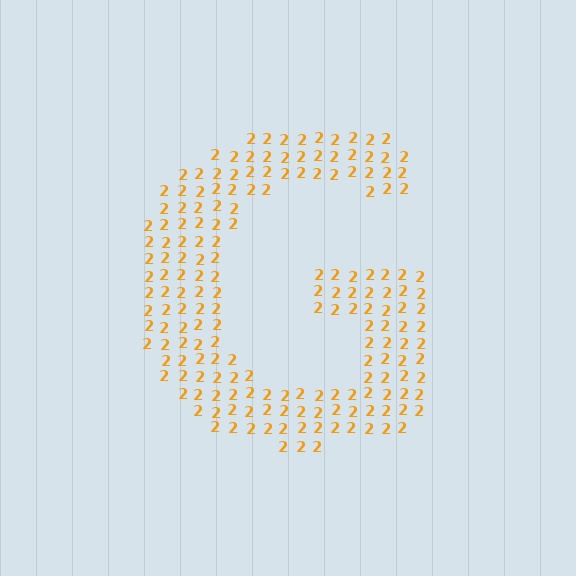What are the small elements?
The small elements are digit 2's.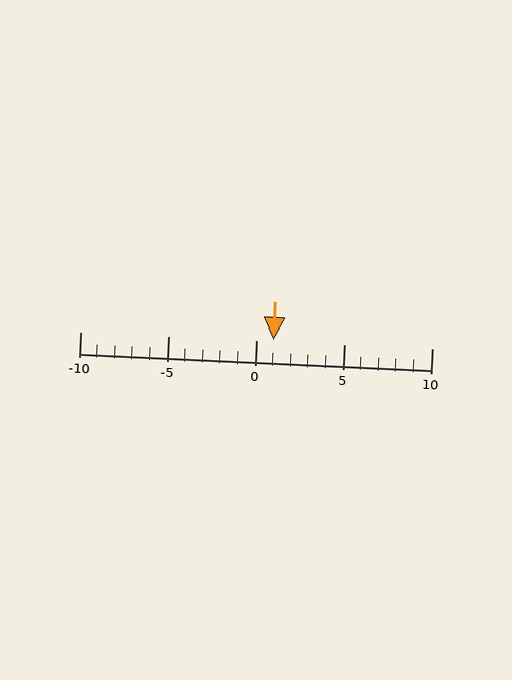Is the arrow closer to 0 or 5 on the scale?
The arrow is closer to 0.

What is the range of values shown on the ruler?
The ruler shows values from -10 to 10.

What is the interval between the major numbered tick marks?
The major tick marks are spaced 5 units apart.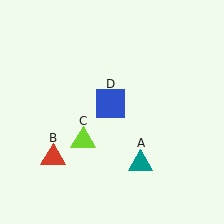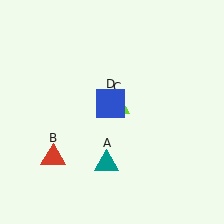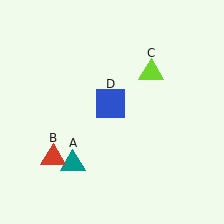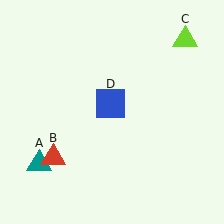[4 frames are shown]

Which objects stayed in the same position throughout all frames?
Red triangle (object B) and blue square (object D) remained stationary.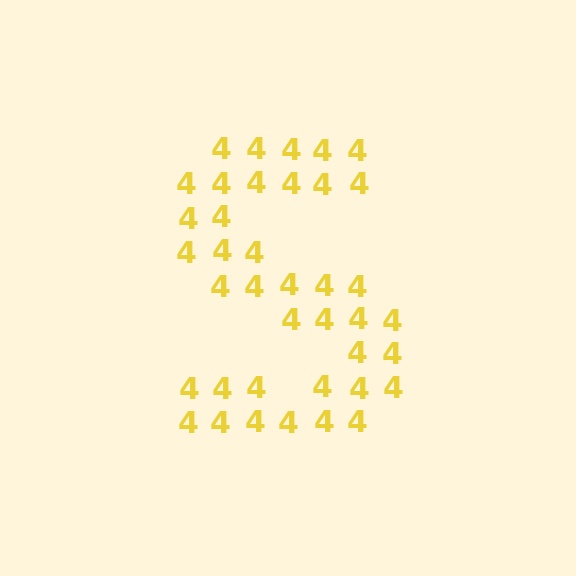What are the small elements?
The small elements are digit 4's.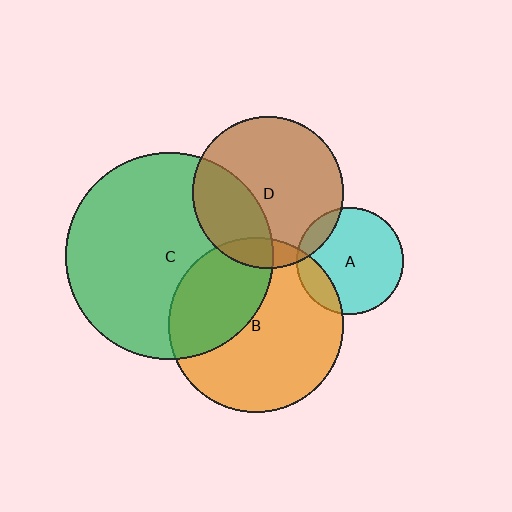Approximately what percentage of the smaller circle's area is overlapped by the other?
Approximately 10%.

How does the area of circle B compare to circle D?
Approximately 1.3 times.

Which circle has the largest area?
Circle C (green).